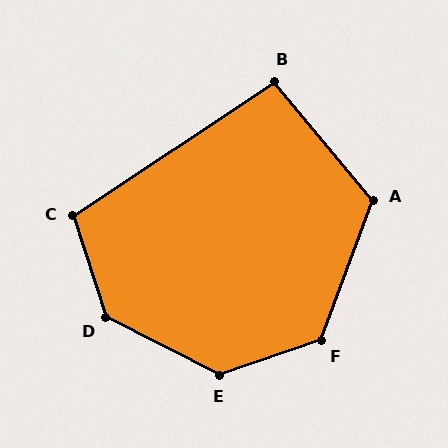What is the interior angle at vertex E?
Approximately 134 degrees (obtuse).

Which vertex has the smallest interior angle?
B, at approximately 96 degrees.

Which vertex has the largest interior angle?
D, at approximately 134 degrees.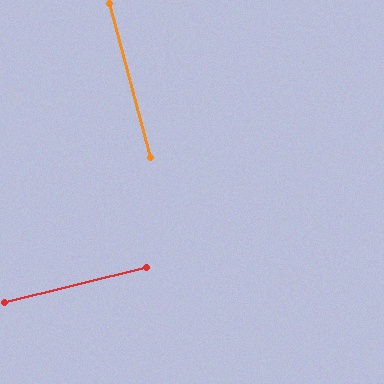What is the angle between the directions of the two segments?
Approximately 89 degrees.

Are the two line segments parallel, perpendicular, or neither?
Perpendicular — they meet at approximately 89°.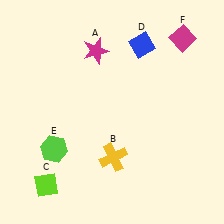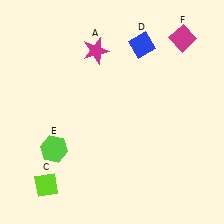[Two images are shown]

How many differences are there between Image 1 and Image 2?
There is 1 difference between the two images.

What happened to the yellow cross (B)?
The yellow cross (B) was removed in Image 2. It was in the bottom-right area of Image 1.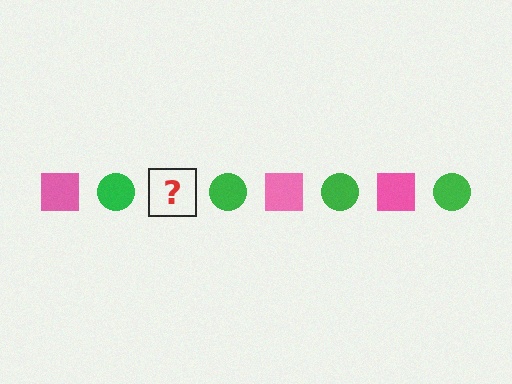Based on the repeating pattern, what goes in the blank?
The blank should be a pink square.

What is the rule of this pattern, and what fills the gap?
The rule is that the pattern alternates between pink square and green circle. The gap should be filled with a pink square.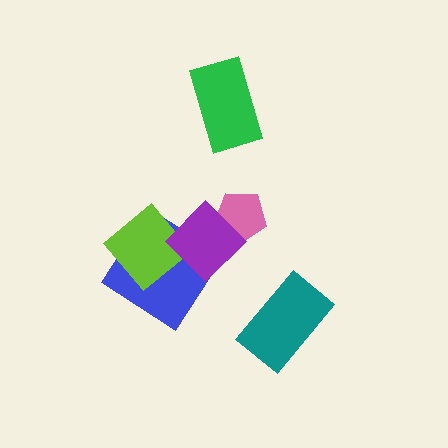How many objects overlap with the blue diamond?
2 objects overlap with the blue diamond.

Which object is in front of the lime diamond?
The purple diamond is in front of the lime diamond.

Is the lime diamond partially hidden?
Yes, it is partially covered by another shape.